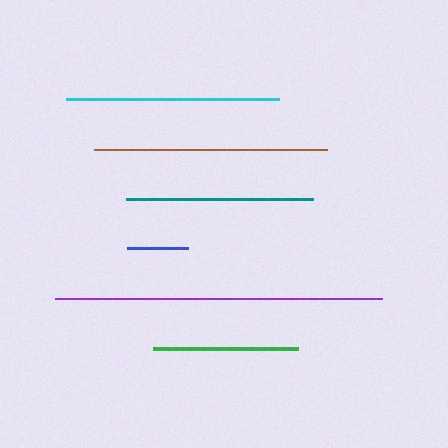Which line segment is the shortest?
The blue line is the shortest at approximately 61 pixels.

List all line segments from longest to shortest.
From longest to shortest: purple, brown, cyan, teal, green, blue.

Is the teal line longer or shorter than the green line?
The teal line is longer than the green line.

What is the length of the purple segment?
The purple segment is approximately 327 pixels long.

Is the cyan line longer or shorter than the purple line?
The purple line is longer than the cyan line.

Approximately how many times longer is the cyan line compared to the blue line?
The cyan line is approximately 3.5 times the length of the blue line.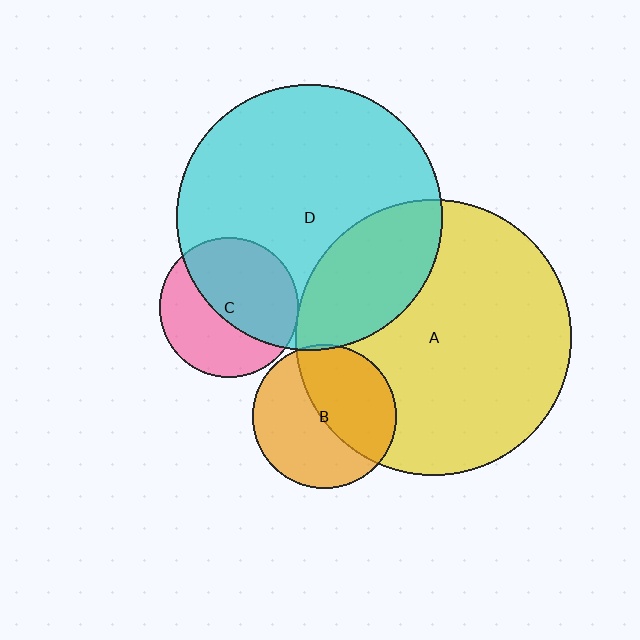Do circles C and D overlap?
Yes.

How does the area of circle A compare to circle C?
Approximately 3.9 times.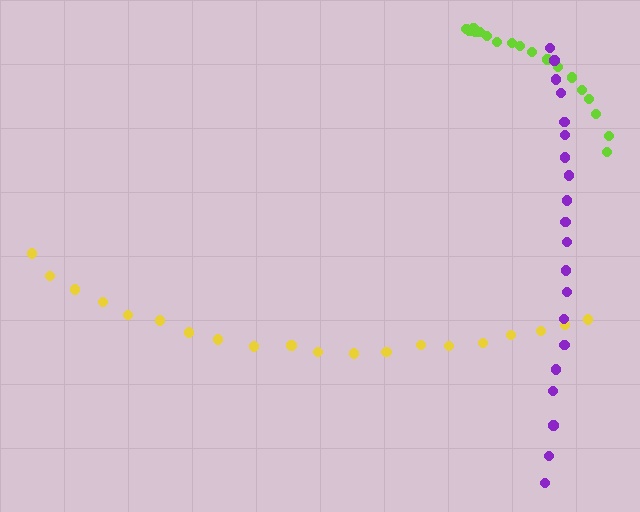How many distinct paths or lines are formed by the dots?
There are 3 distinct paths.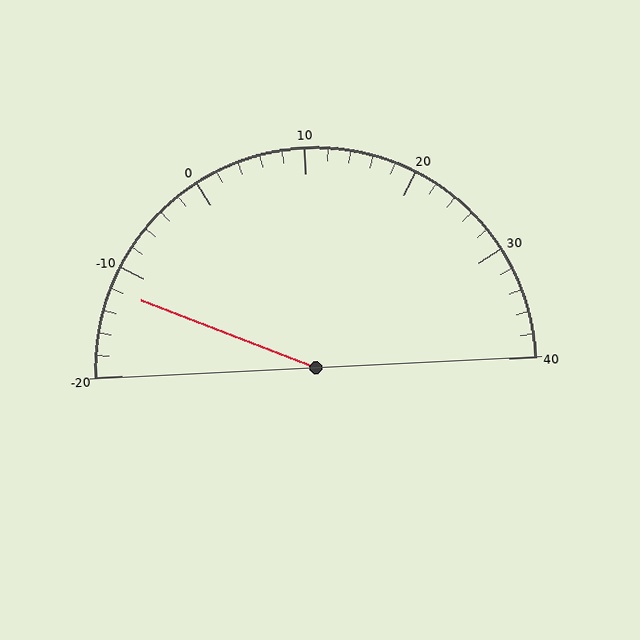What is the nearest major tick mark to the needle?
The nearest major tick mark is -10.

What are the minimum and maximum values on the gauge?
The gauge ranges from -20 to 40.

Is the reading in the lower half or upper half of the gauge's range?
The reading is in the lower half of the range (-20 to 40).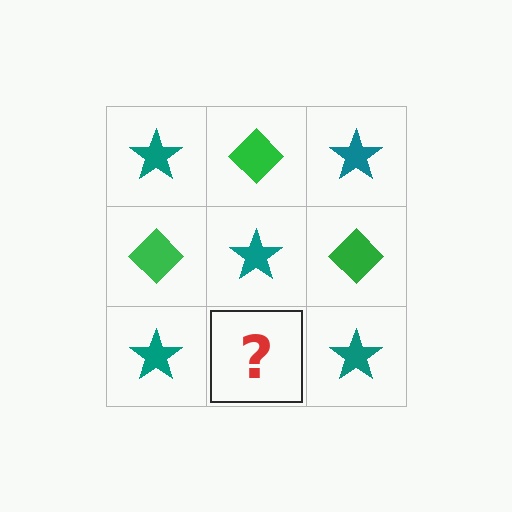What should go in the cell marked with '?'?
The missing cell should contain a green diamond.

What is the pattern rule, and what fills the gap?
The rule is that it alternates teal star and green diamond in a checkerboard pattern. The gap should be filled with a green diamond.